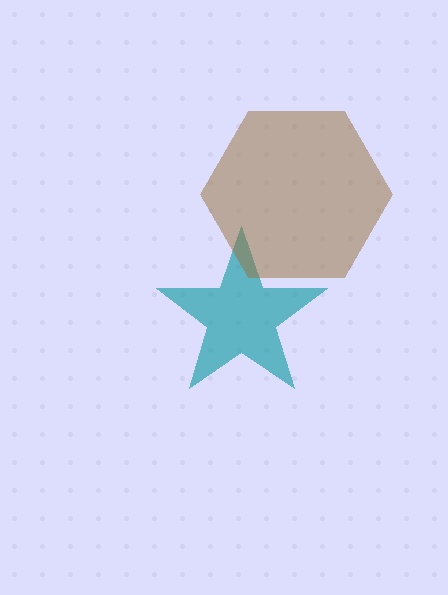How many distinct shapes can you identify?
There are 2 distinct shapes: a teal star, a brown hexagon.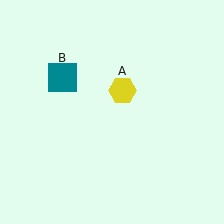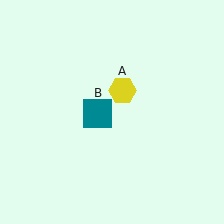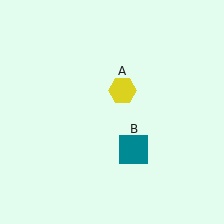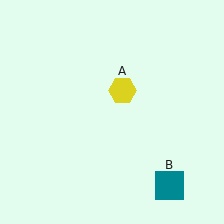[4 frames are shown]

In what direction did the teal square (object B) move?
The teal square (object B) moved down and to the right.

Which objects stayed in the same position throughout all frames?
Yellow hexagon (object A) remained stationary.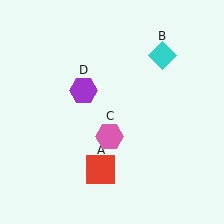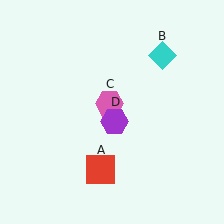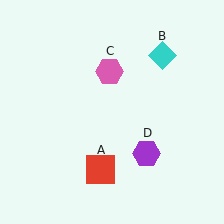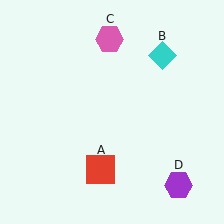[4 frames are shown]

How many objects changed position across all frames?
2 objects changed position: pink hexagon (object C), purple hexagon (object D).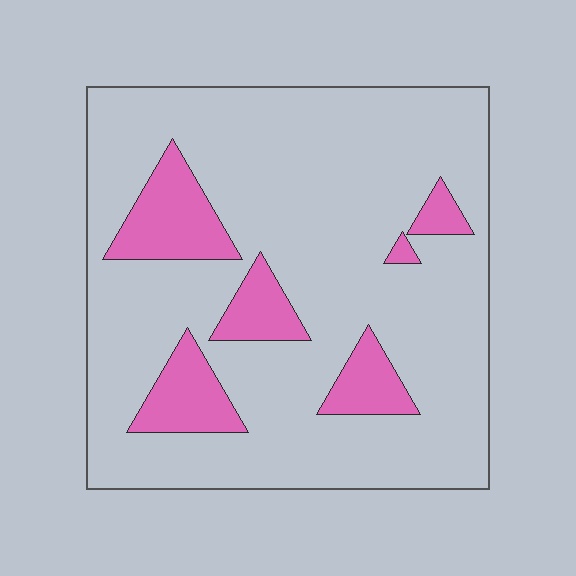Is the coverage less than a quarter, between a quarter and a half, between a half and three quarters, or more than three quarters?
Less than a quarter.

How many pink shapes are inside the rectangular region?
6.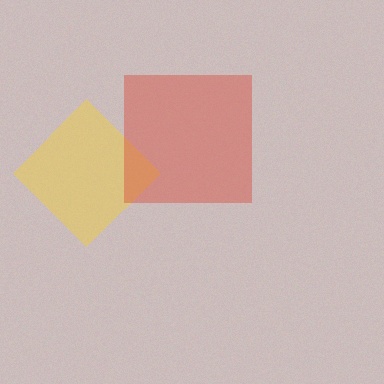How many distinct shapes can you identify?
There are 2 distinct shapes: a yellow diamond, a red square.